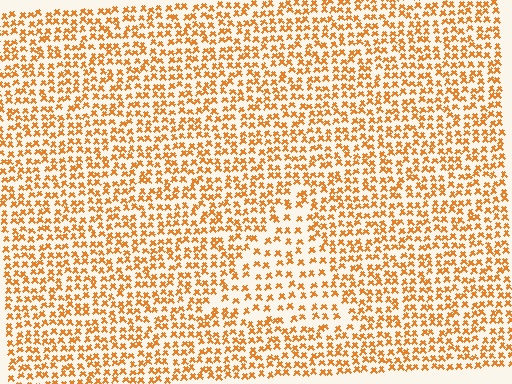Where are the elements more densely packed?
The elements are more densely packed outside the triangle boundary.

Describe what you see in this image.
The image contains small orange elements arranged at two different densities. A triangle-shaped region is visible where the elements are less densely packed than the surrounding area.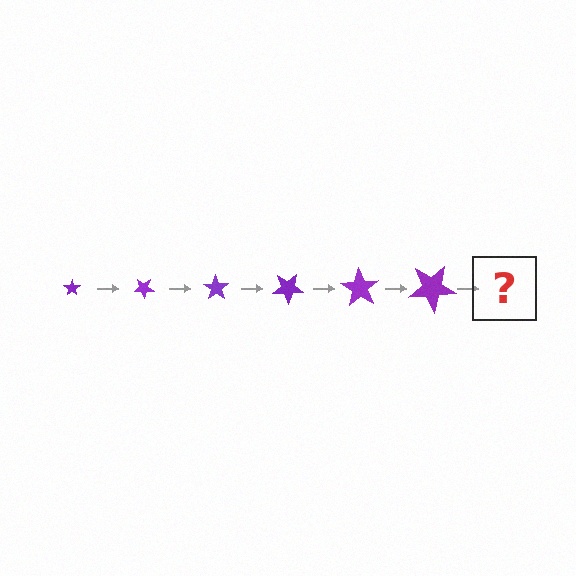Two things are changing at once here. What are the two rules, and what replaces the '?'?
The two rules are that the star grows larger each step and it rotates 35 degrees each step. The '?' should be a star, larger than the previous one and rotated 210 degrees from the start.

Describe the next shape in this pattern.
It should be a star, larger than the previous one and rotated 210 degrees from the start.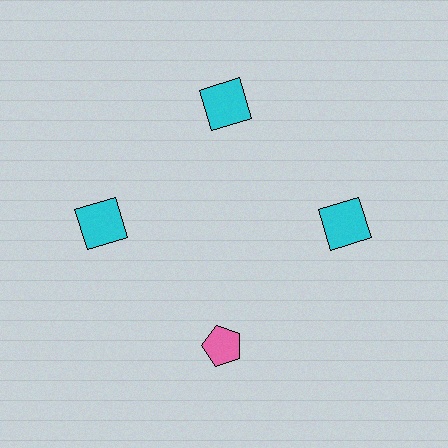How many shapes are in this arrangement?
There are 4 shapes arranged in a ring pattern.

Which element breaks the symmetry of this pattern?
The pink pentagon at roughly the 6 o'clock position breaks the symmetry. All other shapes are cyan squares.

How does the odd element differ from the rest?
It differs in both color (pink instead of cyan) and shape (pentagon instead of square).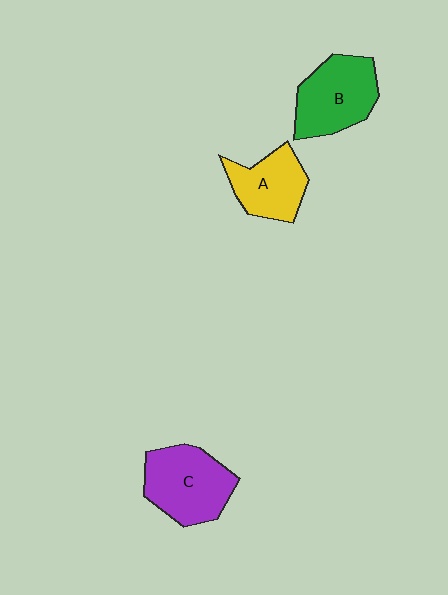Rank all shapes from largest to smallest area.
From largest to smallest: C (purple), B (green), A (yellow).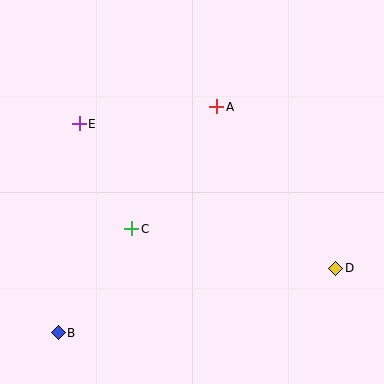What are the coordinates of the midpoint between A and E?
The midpoint between A and E is at (148, 115).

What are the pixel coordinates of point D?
Point D is at (336, 268).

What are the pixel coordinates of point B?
Point B is at (58, 333).